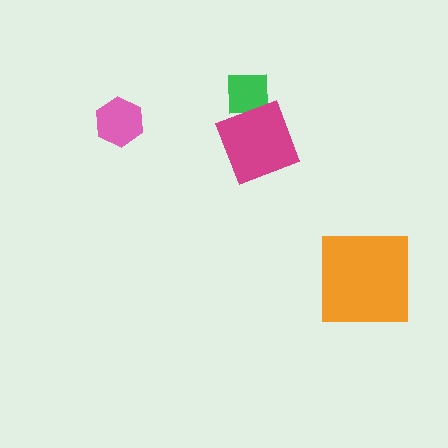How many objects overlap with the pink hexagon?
0 objects overlap with the pink hexagon.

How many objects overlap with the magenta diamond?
1 object overlaps with the magenta diamond.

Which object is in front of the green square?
The magenta diamond is in front of the green square.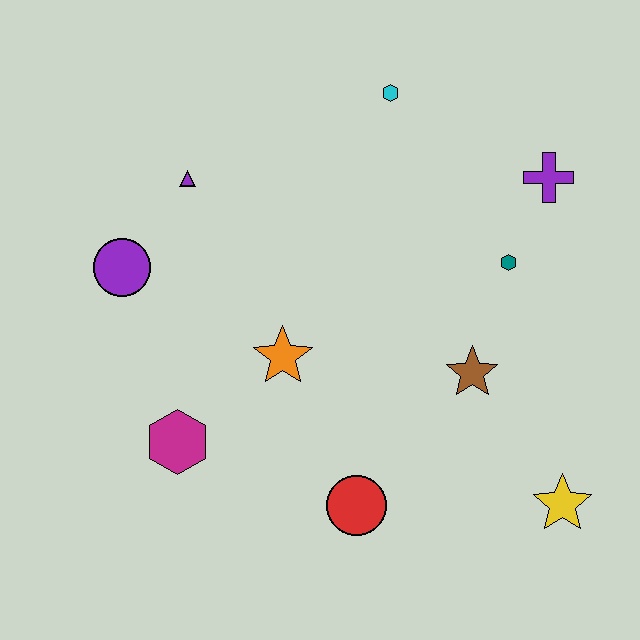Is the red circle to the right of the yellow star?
No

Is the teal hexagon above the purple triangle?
No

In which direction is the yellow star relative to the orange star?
The yellow star is to the right of the orange star.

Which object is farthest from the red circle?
The cyan hexagon is farthest from the red circle.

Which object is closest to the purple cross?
The teal hexagon is closest to the purple cross.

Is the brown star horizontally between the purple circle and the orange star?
No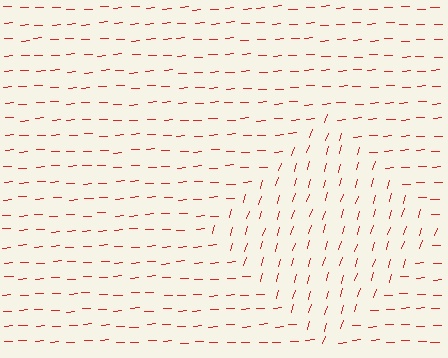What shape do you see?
I see a diamond.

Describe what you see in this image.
The image is filled with small red line segments. A diamond region in the image has lines oriented differently from the surrounding lines, creating a visible texture boundary.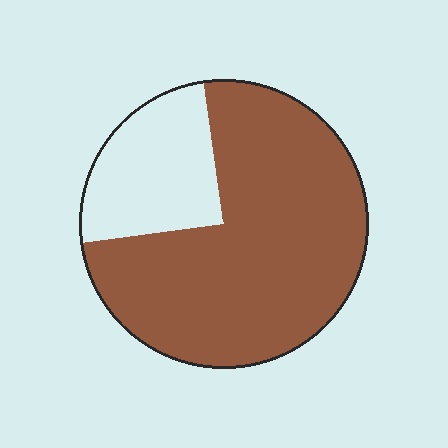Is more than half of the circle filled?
Yes.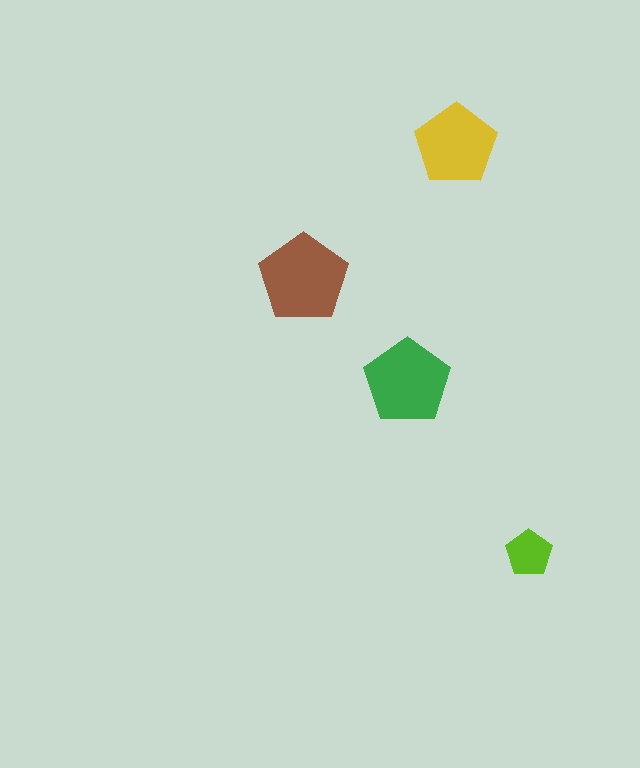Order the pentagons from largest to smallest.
the brown one, the green one, the yellow one, the lime one.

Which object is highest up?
The yellow pentagon is topmost.